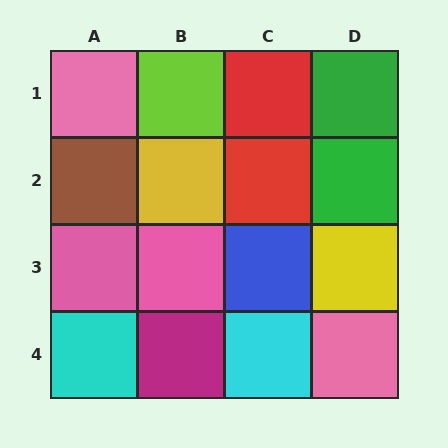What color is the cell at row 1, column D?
Green.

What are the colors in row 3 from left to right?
Pink, pink, blue, yellow.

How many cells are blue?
1 cell is blue.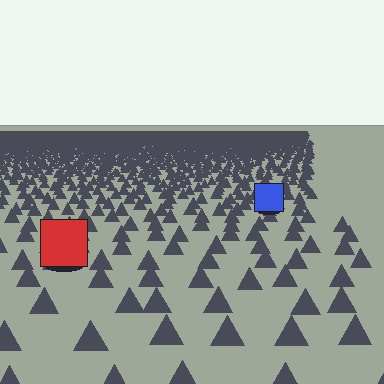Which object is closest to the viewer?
The red square is closest. The texture marks near it are larger and more spread out.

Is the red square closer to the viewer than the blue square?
Yes. The red square is closer — you can tell from the texture gradient: the ground texture is coarser near it.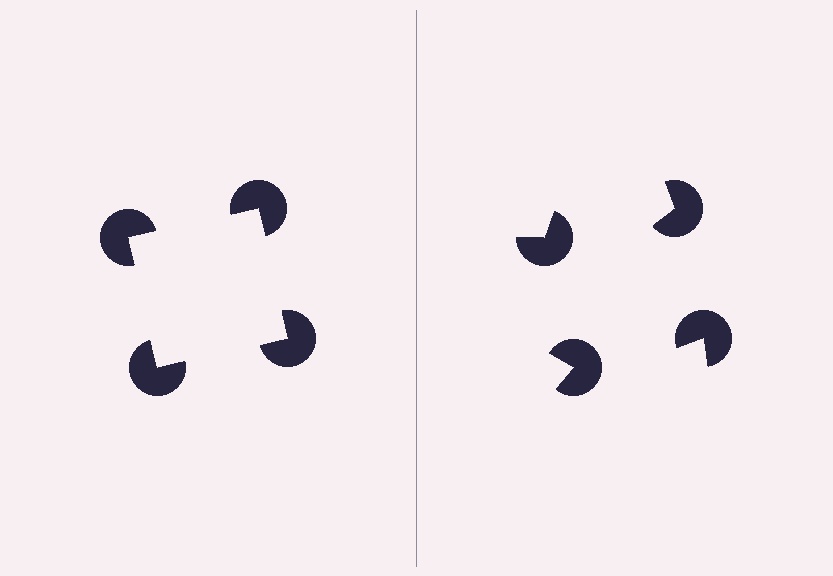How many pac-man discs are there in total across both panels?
8 — 4 on each side.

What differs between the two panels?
The pac-man discs are positioned identically on both sides; only the wedge orientations differ. On the left they align to a square; on the right they are misaligned.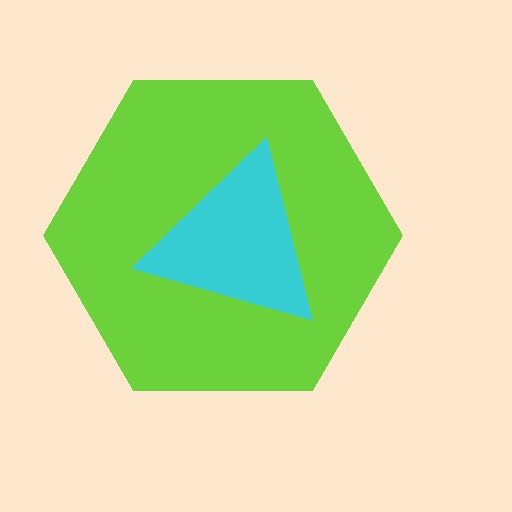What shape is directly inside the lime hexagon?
The cyan triangle.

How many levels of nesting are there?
2.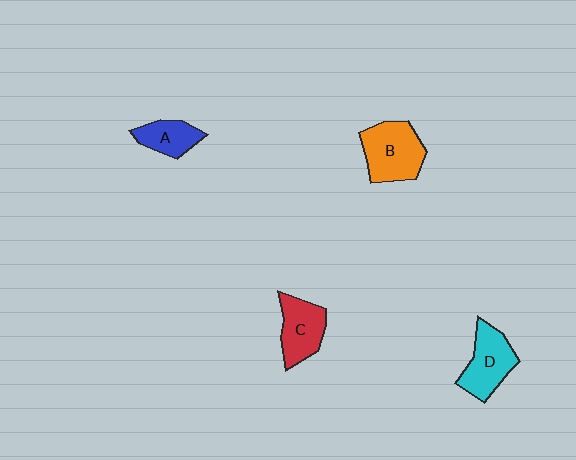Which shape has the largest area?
Shape B (orange).